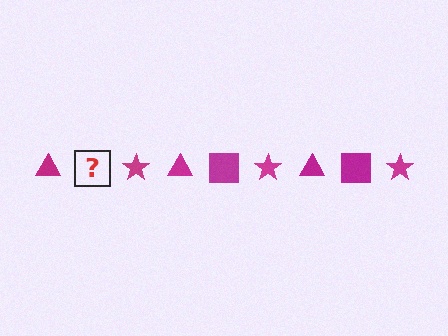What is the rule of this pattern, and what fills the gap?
The rule is that the pattern cycles through triangle, square, star shapes in magenta. The gap should be filled with a magenta square.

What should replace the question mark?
The question mark should be replaced with a magenta square.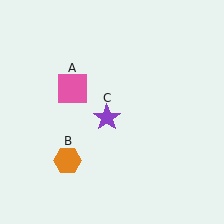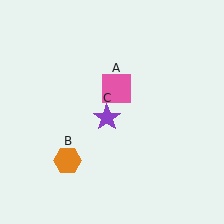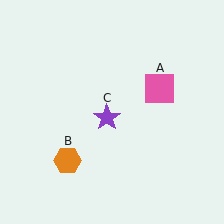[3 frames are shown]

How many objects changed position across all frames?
1 object changed position: pink square (object A).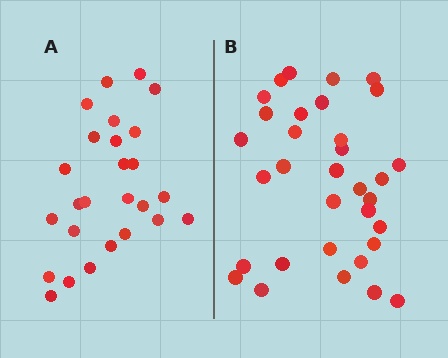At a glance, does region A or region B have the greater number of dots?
Region B (the right region) has more dots.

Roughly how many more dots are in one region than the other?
Region B has roughly 8 or so more dots than region A.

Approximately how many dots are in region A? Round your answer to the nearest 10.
About 30 dots. (The exact count is 26, which rounds to 30.)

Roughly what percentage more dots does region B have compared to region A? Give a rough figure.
About 25% more.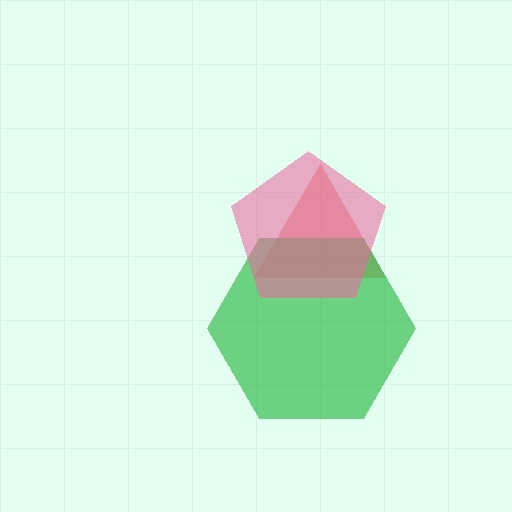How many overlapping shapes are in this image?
There are 3 overlapping shapes in the image.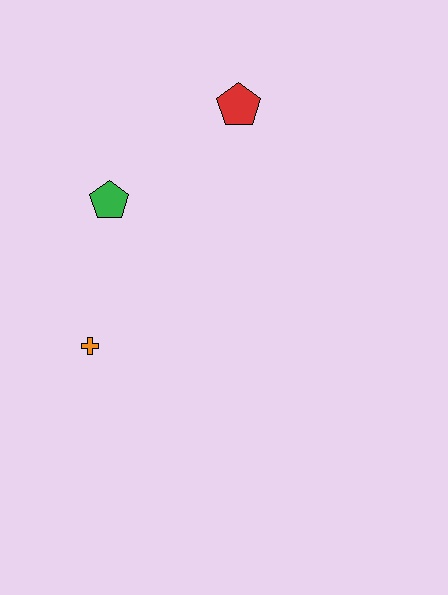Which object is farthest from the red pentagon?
The orange cross is farthest from the red pentagon.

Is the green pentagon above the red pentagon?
No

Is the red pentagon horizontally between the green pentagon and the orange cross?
No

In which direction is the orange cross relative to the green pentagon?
The orange cross is below the green pentagon.